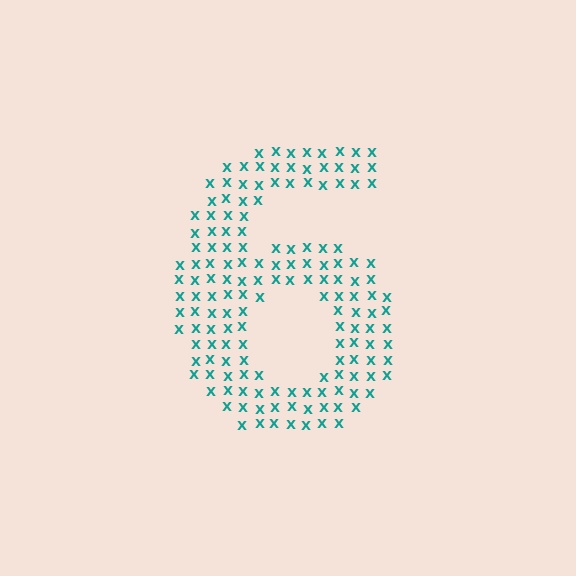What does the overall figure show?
The overall figure shows the digit 6.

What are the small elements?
The small elements are letter X's.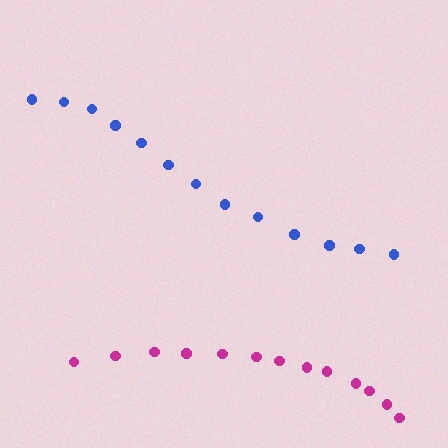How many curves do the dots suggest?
There are 2 distinct paths.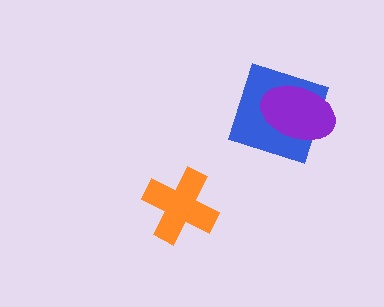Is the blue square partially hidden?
Yes, it is partially covered by another shape.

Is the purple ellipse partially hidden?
No, no other shape covers it.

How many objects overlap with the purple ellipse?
1 object overlaps with the purple ellipse.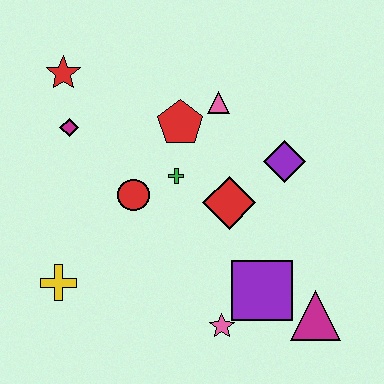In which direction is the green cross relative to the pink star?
The green cross is above the pink star.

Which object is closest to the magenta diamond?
The red star is closest to the magenta diamond.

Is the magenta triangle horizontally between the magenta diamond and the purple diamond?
No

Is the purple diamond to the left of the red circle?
No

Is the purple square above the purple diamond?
No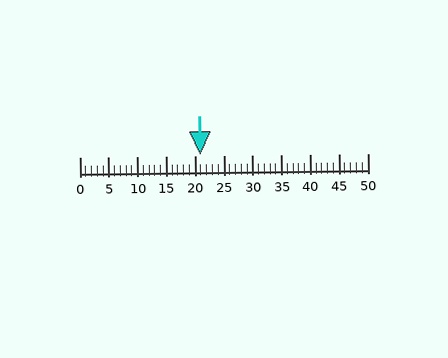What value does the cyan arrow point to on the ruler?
The cyan arrow points to approximately 21.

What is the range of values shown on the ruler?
The ruler shows values from 0 to 50.